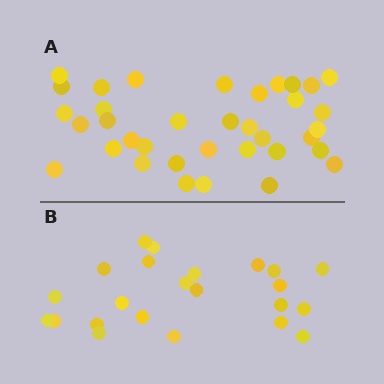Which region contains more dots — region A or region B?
Region A (the top region) has more dots.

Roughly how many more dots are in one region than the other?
Region A has approximately 15 more dots than region B.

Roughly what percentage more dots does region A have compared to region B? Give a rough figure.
About 55% more.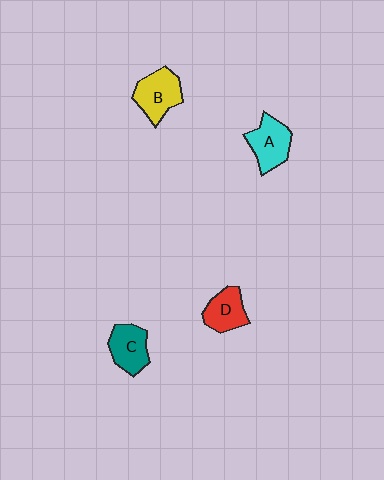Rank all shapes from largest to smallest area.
From largest to smallest: B (yellow), A (cyan), C (teal), D (red).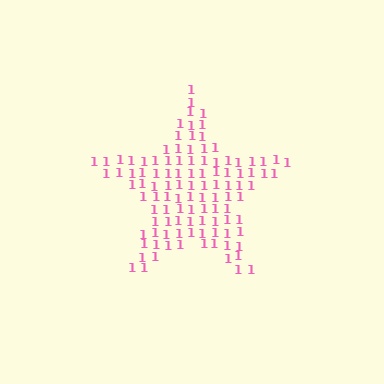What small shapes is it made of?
It is made of small digit 1's.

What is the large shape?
The large shape is a star.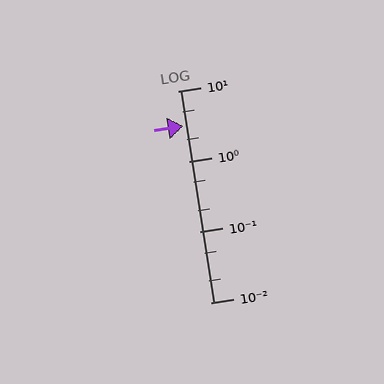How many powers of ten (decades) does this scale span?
The scale spans 3 decades, from 0.01 to 10.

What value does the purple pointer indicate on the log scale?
The pointer indicates approximately 3.2.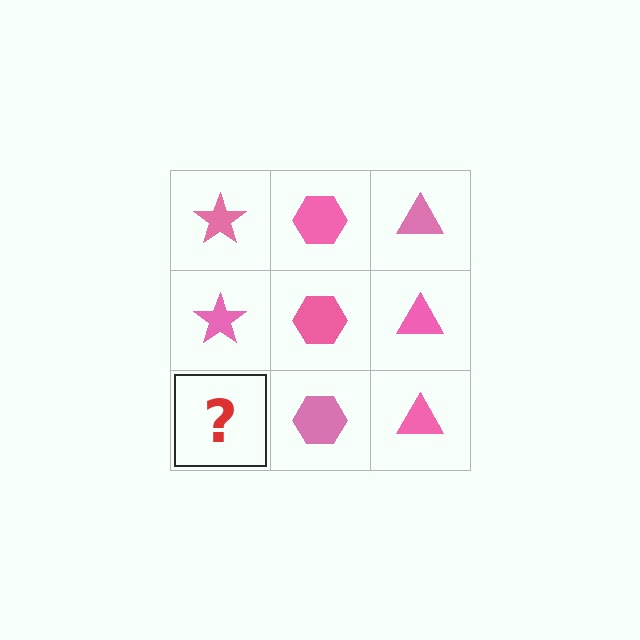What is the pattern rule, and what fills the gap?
The rule is that each column has a consistent shape. The gap should be filled with a pink star.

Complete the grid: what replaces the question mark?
The question mark should be replaced with a pink star.